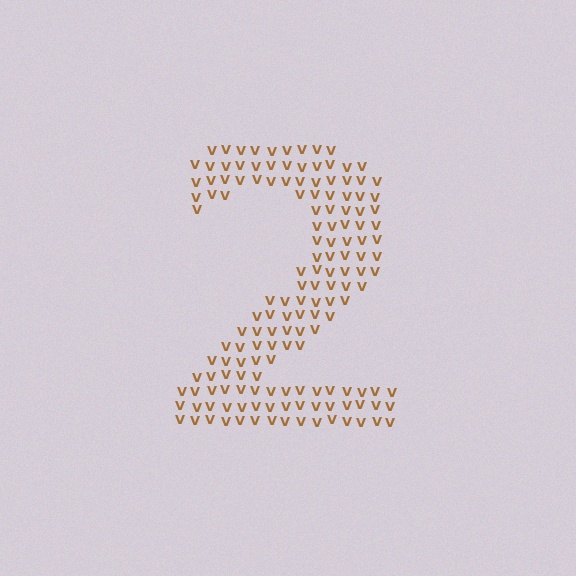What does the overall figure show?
The overall figure shows the digit 2.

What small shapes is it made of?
It is made of small letter V's.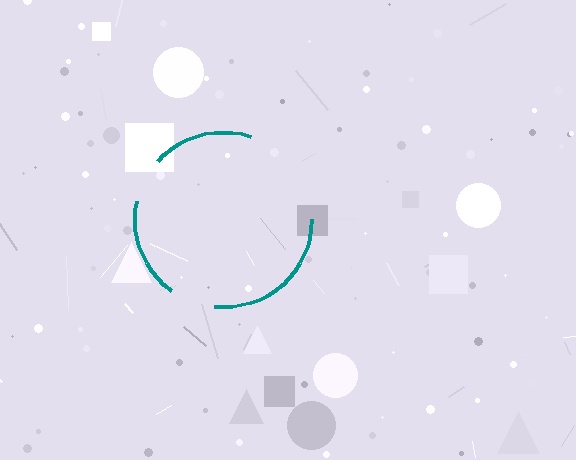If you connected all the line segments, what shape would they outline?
They would outline a circle.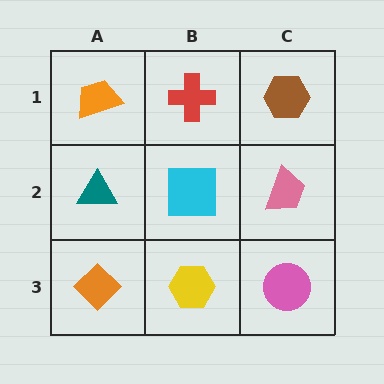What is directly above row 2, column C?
A brown hexagon.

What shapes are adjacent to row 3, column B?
A cyan square (row 2, column B), an orange diamond (row 3, column A), a pink circle (row 3, column C).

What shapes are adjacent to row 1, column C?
A pink trapezoid (row 2, column C), a red cross (row 1, column B).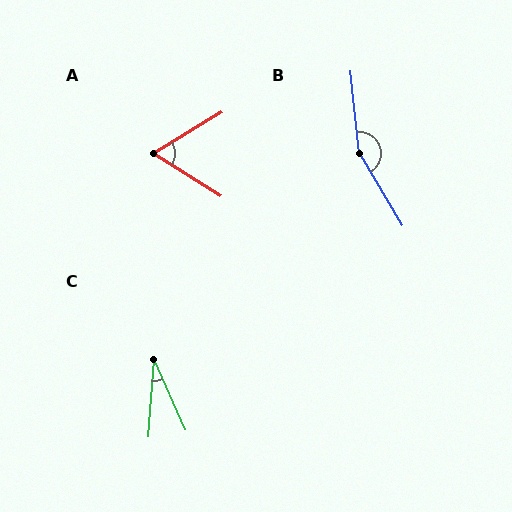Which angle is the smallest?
C, at approximately 28 degrees.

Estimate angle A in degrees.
Approximately 64 degrees.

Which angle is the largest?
B, at approximately 155 degrees.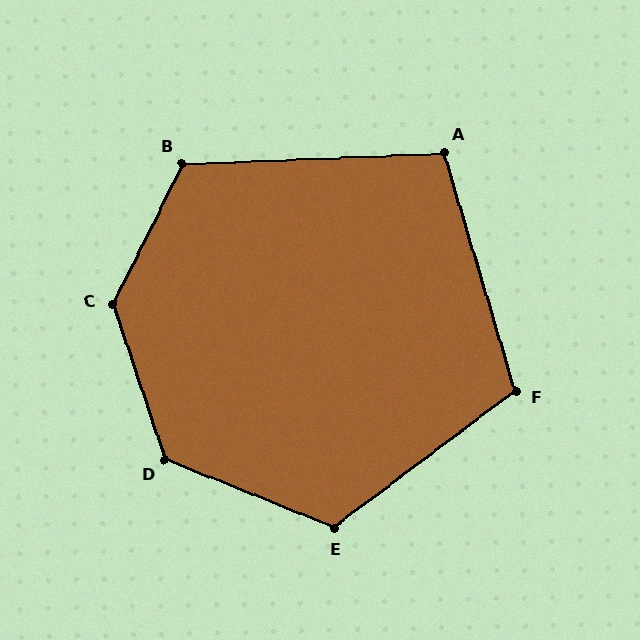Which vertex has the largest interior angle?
C, at approximately 135 degrees.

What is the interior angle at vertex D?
Approximately 131 degrees (obtuse).